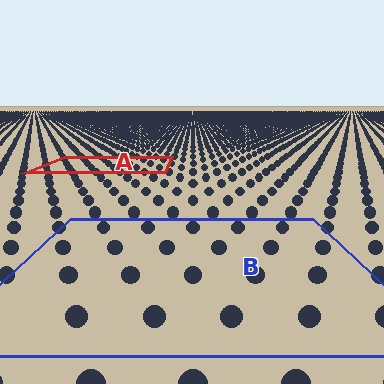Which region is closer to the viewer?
Region B is closer. The texture elements there are larger and more spread out.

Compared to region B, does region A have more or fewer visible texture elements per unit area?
Region A has more texture elements per unit area — they are packed more densely because it is farther away.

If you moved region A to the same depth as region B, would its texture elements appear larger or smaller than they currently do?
They would appear larger. At a closer depth, the same texture elements are projected at a bigger on-screen size.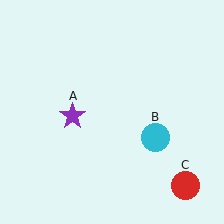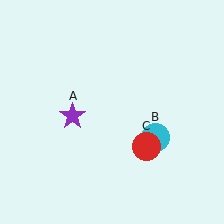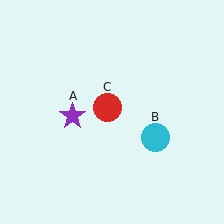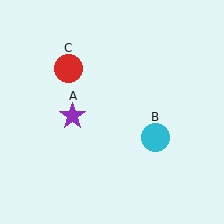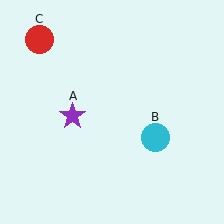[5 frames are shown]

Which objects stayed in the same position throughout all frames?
Purple star (object A) and cyan circle (object B) remained stationary.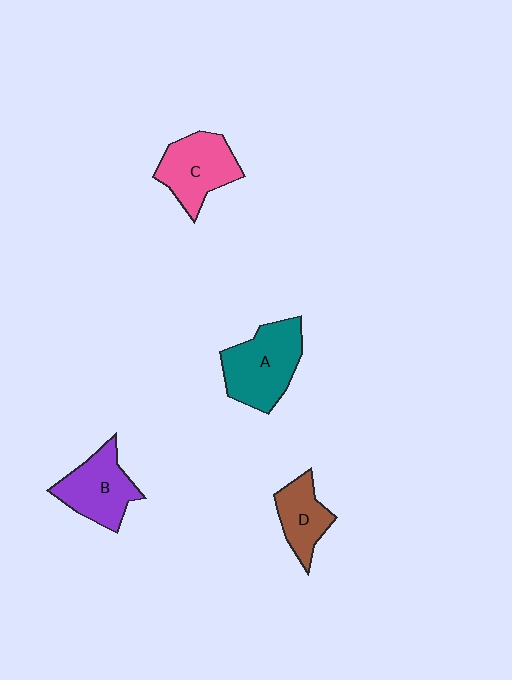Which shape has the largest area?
Shape A (teal).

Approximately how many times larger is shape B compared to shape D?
Approximately 1.4 times.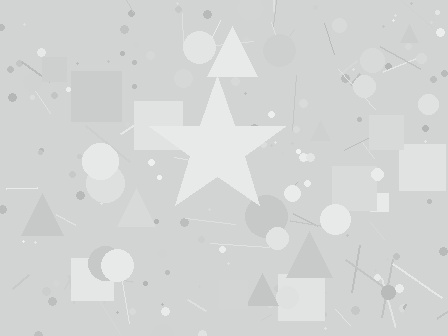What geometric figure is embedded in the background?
A star is embedded in the background.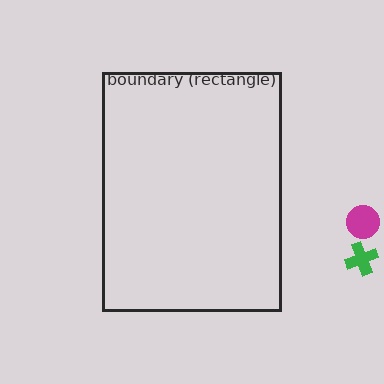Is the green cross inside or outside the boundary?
Outside.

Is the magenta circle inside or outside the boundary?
Outside.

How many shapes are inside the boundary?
0 inside, 2 outside.